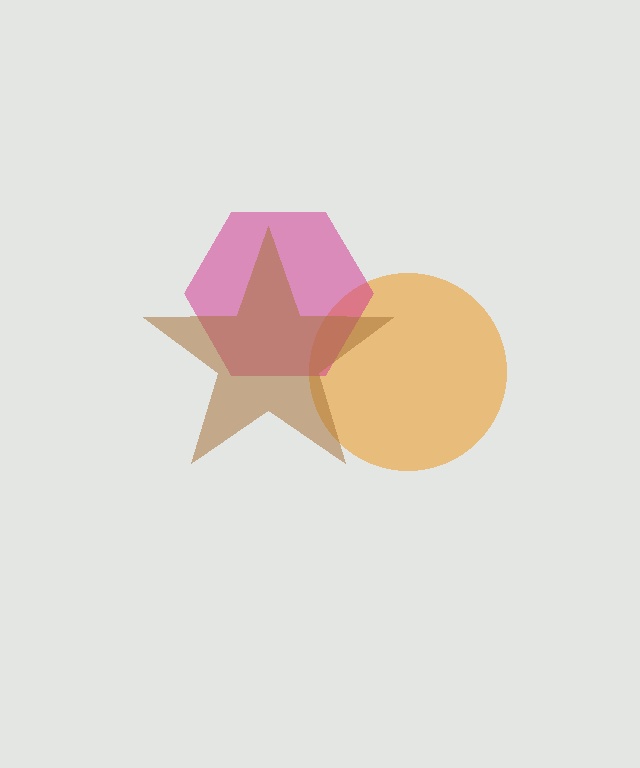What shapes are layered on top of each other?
The layered shapes are: an orange circle, a magenta hexagon, a brown star.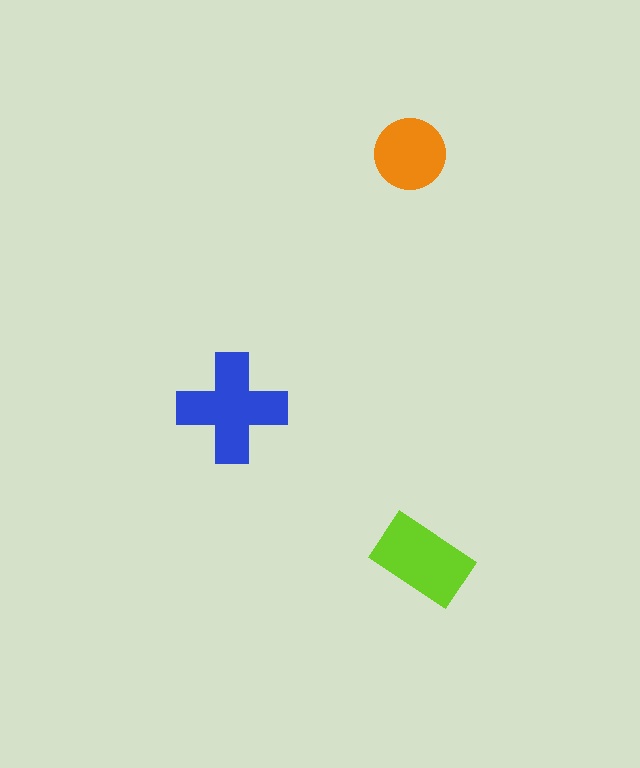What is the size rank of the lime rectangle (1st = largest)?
2nd.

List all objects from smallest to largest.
The orange circle, the lime rectangle, the blue cross.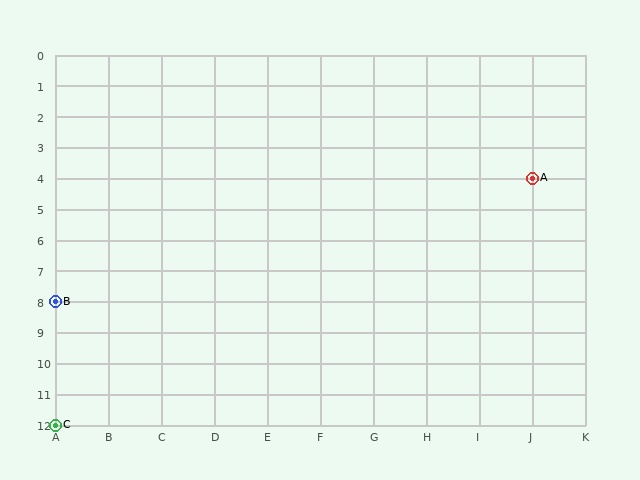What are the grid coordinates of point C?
Point C is at grid coordinates (A, 12).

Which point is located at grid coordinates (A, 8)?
Point B is at (A, 8).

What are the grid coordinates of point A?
Point A is at grid coordinates (J, 4).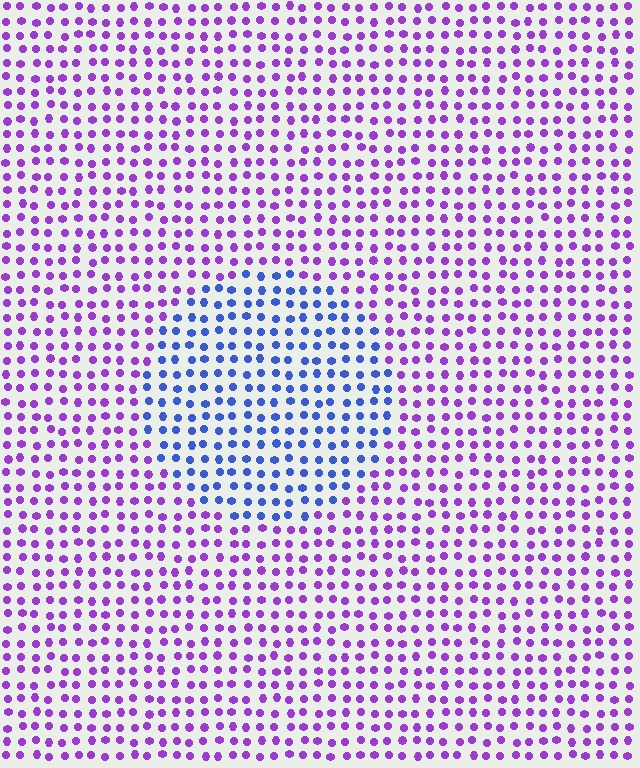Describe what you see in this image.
The image is filled with small purple elements in a uniform arrangement. A circle-shaped region is visible where the elements are tinted to a slightly different hue, forming a subtle color boundary.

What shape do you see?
I see a circle.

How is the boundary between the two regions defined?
The boundary is defined purely by a slight shift in hue (about 52 degrees). Spacing, size, and orientation are identical on both sides.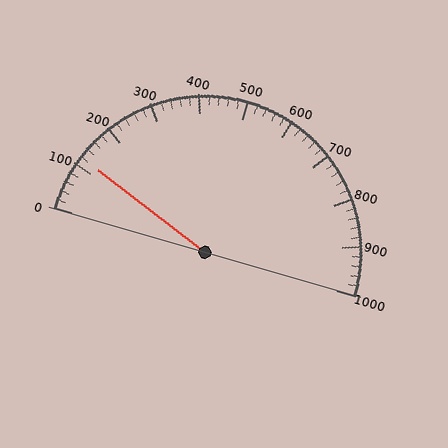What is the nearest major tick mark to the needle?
The nearest major tick mark is 100.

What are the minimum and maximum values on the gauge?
The gauge ranges from 0 to 1000.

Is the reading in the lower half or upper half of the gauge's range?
The reading is in the lower half of the range (0 to 1000).